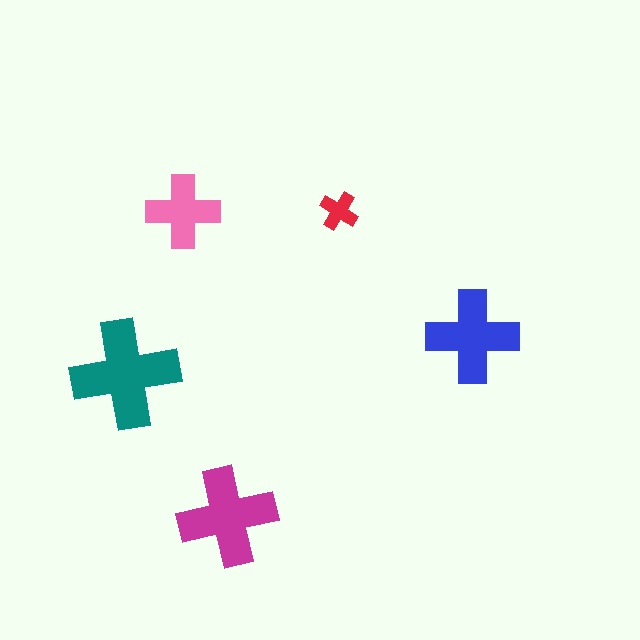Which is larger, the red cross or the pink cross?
The pink one.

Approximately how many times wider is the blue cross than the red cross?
About 2.5 times wider.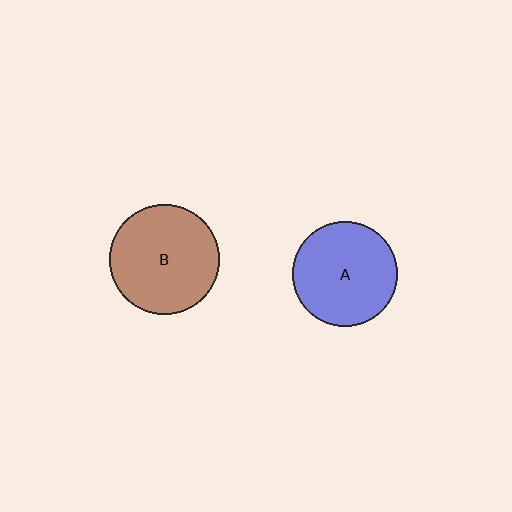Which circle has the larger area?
Circle B (brown).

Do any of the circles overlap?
No, none of the circles overlap.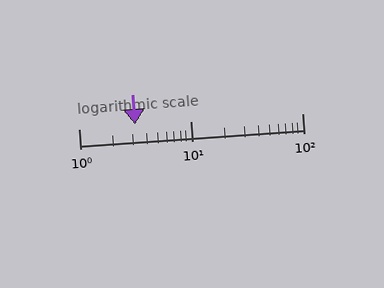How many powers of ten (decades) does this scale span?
The scale spans 2 decades, from 1 to 100.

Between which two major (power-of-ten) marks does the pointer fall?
The pointer is between 1 and 10.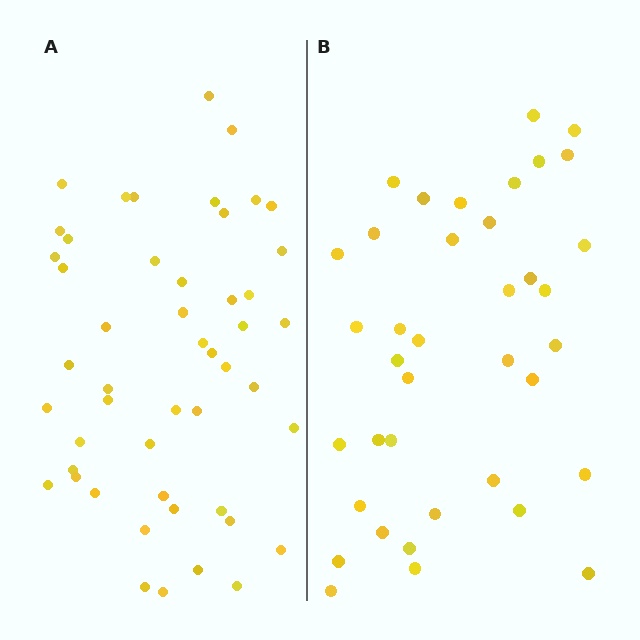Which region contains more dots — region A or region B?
Region A (the left region) has more dots.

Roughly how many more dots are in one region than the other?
Region A has roughly 12 or so more dots than region B.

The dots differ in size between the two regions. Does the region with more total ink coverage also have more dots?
No. Region B has more total ink coverage because its dots are larger, but region A actually contains more individual dots. Total area can be misleading — the number of items is what matters here.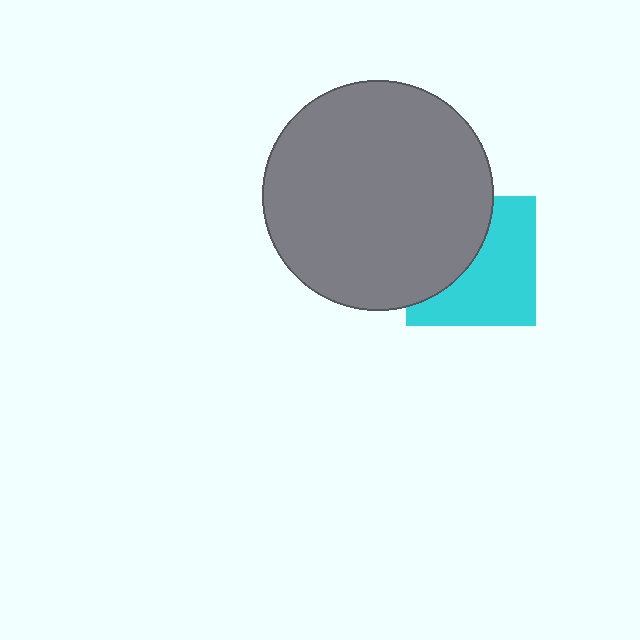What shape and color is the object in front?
The object in front is a gray circle.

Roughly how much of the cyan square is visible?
About half of it is visible (roughly 57%).